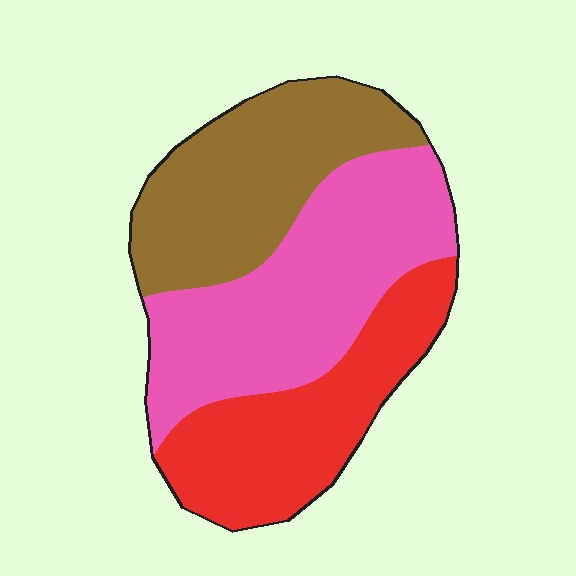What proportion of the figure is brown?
Brown covers 31% of the figure.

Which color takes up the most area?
Pink, at roughly 40%.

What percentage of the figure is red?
Red takes up between a quarter and a half of the figure.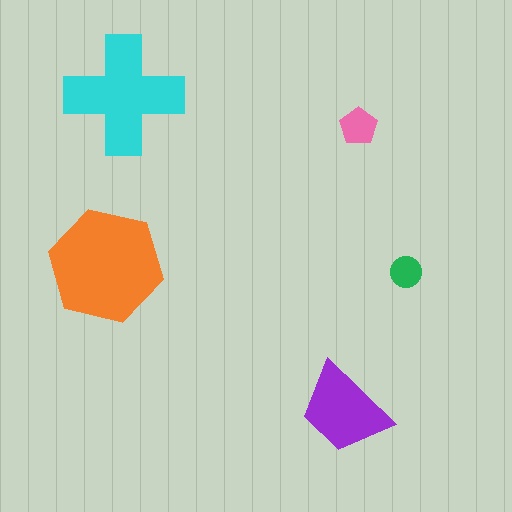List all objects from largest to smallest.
The orange hexagon, the cyan cross, the purple trapezoid, the pink pentagon, the green circle.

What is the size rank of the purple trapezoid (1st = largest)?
3rd.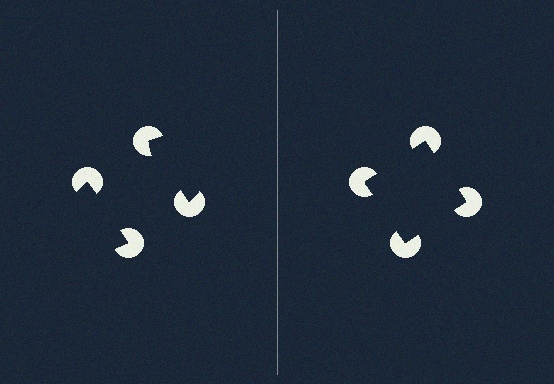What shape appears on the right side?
An illusory square.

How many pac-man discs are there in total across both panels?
8 — 4 on each side.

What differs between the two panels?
The pac-man discs are positioned identically on both sides; only the wedge orientations differ. On the right they align to a square; on the left they are misaligned.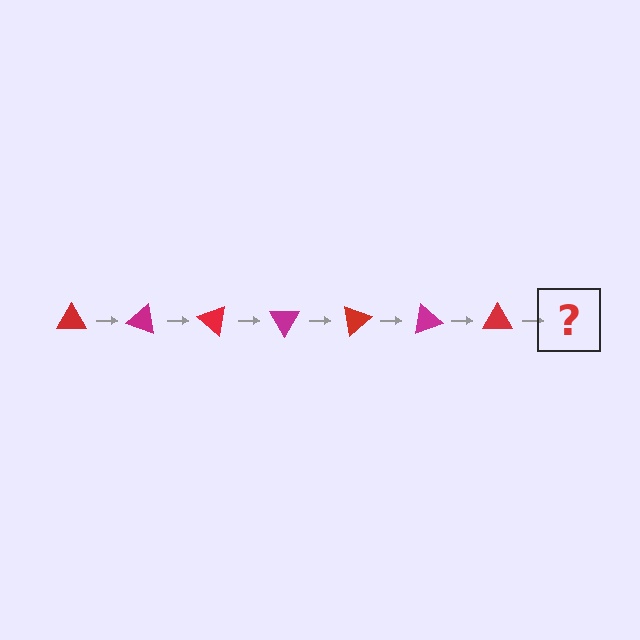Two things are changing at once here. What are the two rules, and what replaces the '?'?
The two rules are that it rotates 20 degrees each step and the color cycles through red and magenta. The '?' should be a magenta triangle, rotated 140 degrees from the start.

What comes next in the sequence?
The next element should be a magenta triangle, rotated 140 degrees from the start.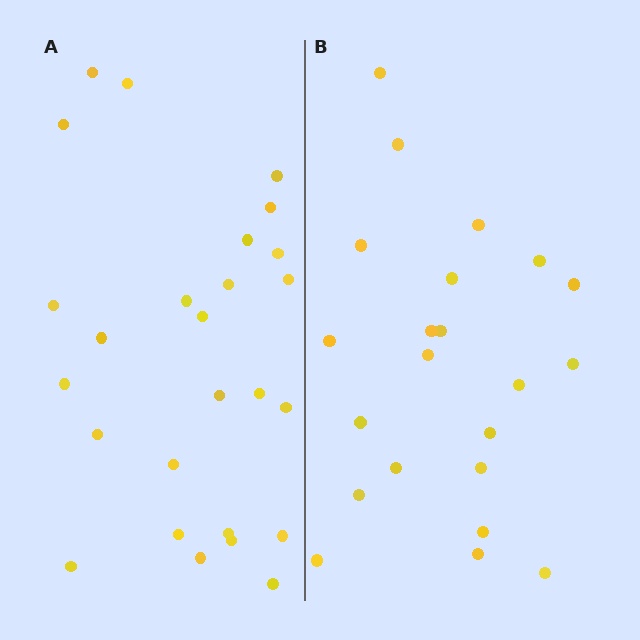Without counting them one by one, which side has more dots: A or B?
Region A (the left region) has more dots.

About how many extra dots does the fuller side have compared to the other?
Region A has about 4 more dots than region B.